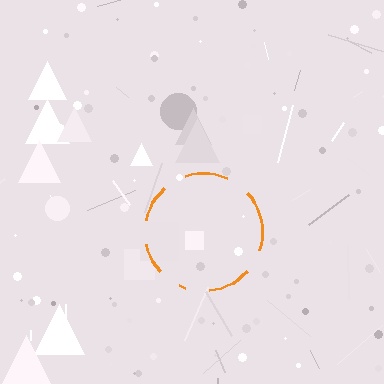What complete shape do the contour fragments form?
The contour fragments form a circle.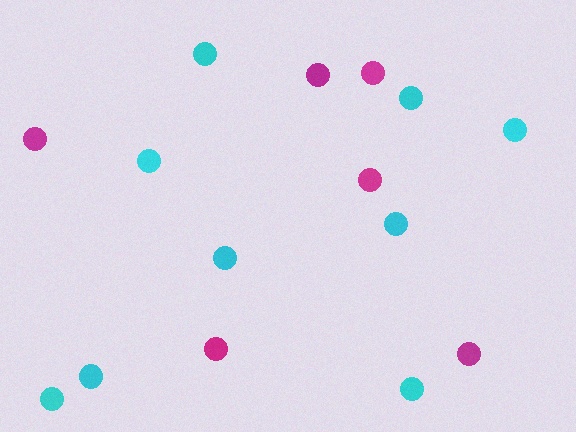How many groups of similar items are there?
There are 2 groups: one group of cyan circles (9) and one group of magenta circles (6).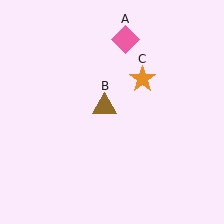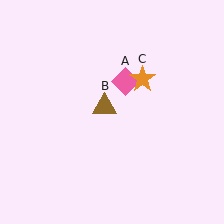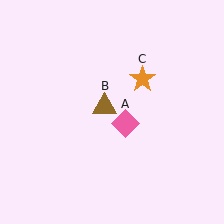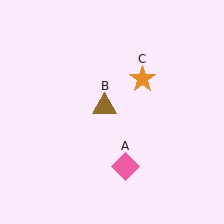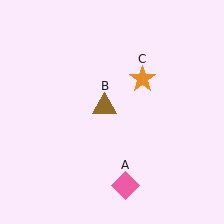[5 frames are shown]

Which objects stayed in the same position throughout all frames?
Brown triangle (object B) and orange star (object C) remained stationary.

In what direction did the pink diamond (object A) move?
The pink diamond (object A) moved down.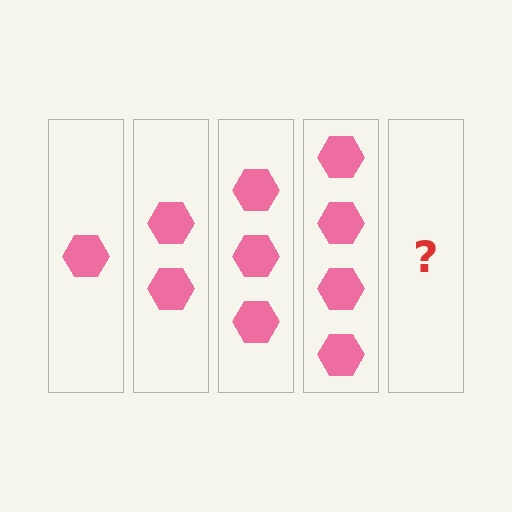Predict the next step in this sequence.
The next step is 5 hexagons.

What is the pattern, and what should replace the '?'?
The pattern is that each step adds one more hexagon. The '?' should be 5 hexagons.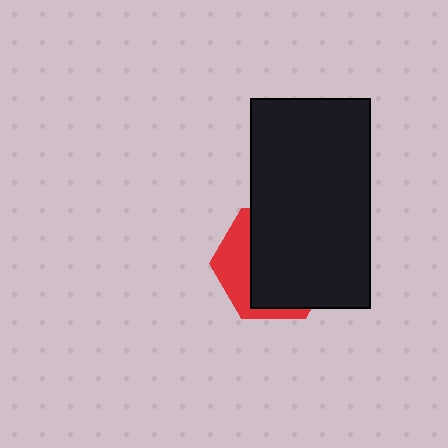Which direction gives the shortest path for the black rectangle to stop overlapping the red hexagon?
Moving toward the upper-right gives the shortest separation.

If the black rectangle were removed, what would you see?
You would see the complete red hexagon.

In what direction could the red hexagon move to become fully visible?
The red hexagon could move toward the lower-left. That would shift it out from behind the black rectangle entirely.